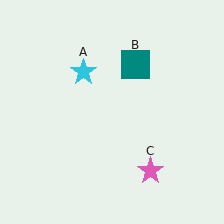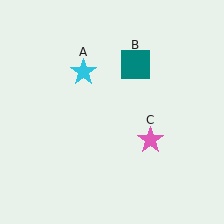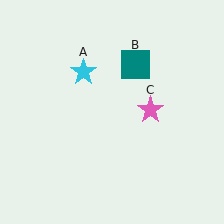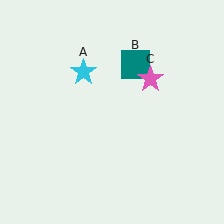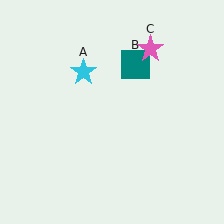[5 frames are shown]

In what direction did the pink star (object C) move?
The pink star (object C) moved up.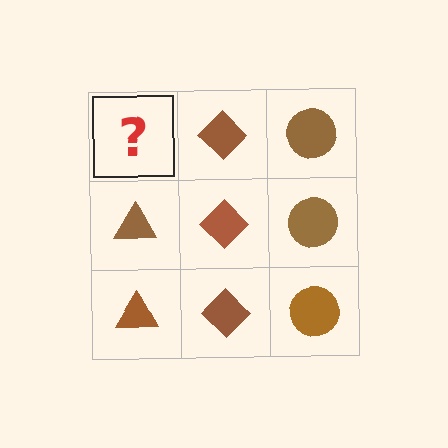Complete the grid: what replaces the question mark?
The question mark should be replaced with a brown triangle.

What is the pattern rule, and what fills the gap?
The rule is that each column has a consistent shape. The gap should be filled with a brown triangle.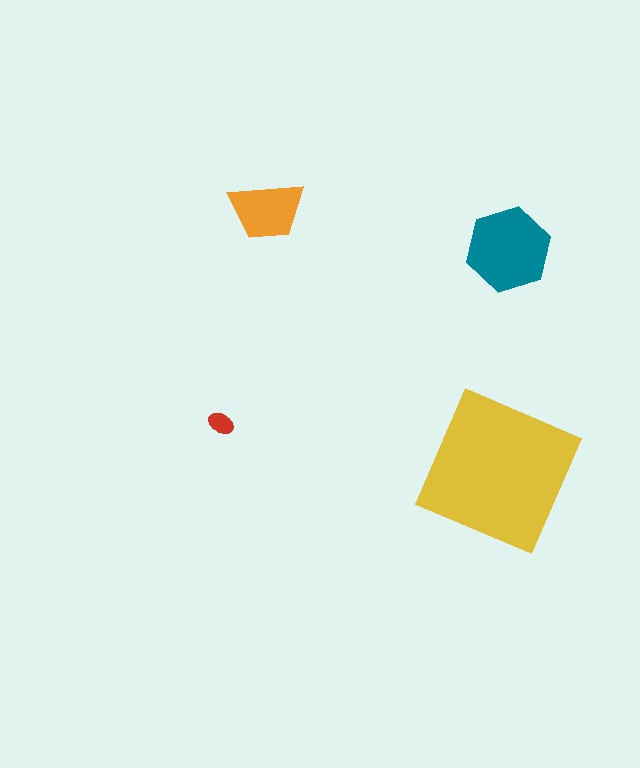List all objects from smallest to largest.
The red ellipse, the orange trapezoid, the teal hexagon, the yellow square.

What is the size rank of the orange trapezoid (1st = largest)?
3rd.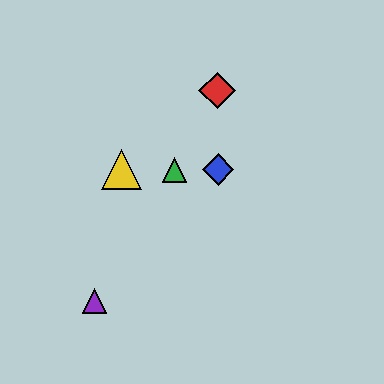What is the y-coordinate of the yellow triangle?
The yellow triangle is at y≈170.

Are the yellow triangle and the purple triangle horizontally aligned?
No, the yellow triangle is at y≈170 and the purple triangle is at y≈301.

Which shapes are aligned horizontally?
The blue diamond, the green triangle, the yellow triangle are aligned horizontally.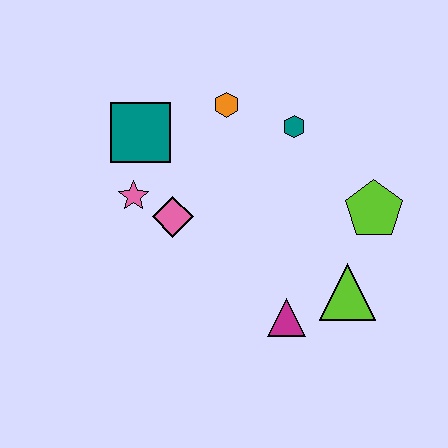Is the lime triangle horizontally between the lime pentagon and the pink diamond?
Yes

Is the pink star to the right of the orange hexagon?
No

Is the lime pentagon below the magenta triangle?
No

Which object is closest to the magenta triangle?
The lime triangle is closest to the magenta triangle.